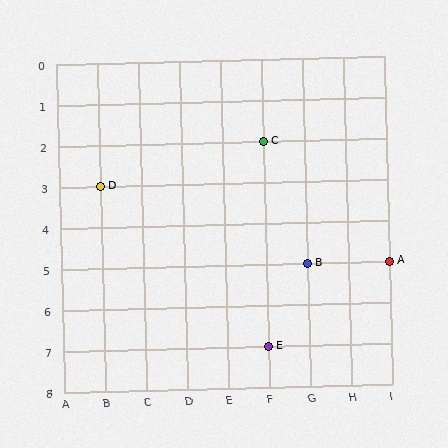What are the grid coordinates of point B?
Point B is at grid coordinates (G, 5).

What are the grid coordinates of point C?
Point C is at grid coordinates (F, 2).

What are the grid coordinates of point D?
Point D is at grid coordinates (B, 3).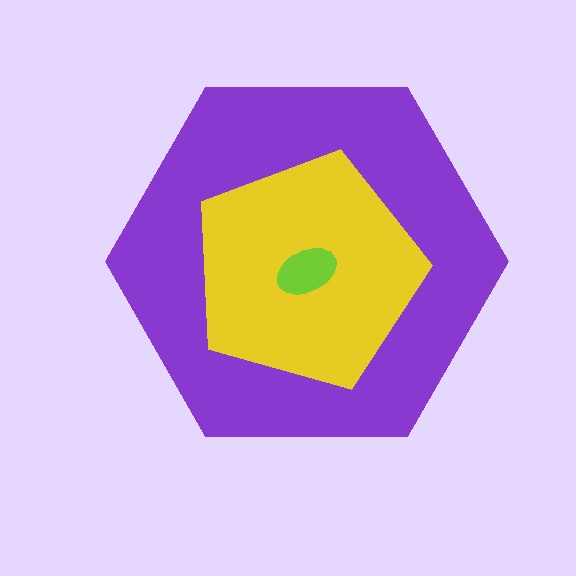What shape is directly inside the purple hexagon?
The yellow pentagon.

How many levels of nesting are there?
3.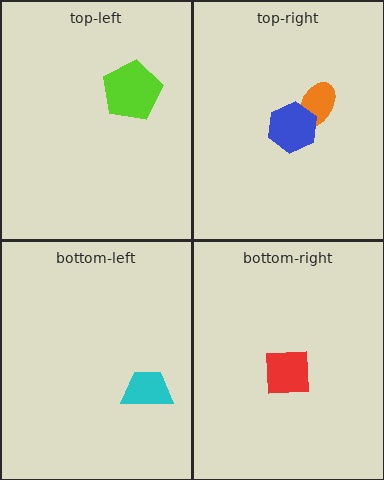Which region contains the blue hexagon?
The top-right region.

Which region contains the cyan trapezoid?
The bottom-left region.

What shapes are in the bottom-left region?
The cyan trapezoid.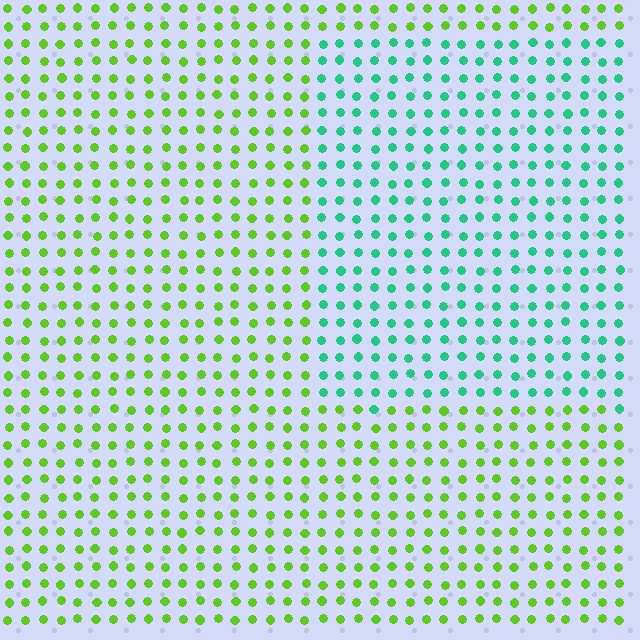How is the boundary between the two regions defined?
The boundary is defined purely by a slight shift in hue (about 56 degrees). Spacing, size, and orientation are identical on both sides.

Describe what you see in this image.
The image is filled with small lime elements in a uniform arrangement. A rectangle-shaped region is visible where the elements are tinted to a slightly different hue, forming a subtle color boundary.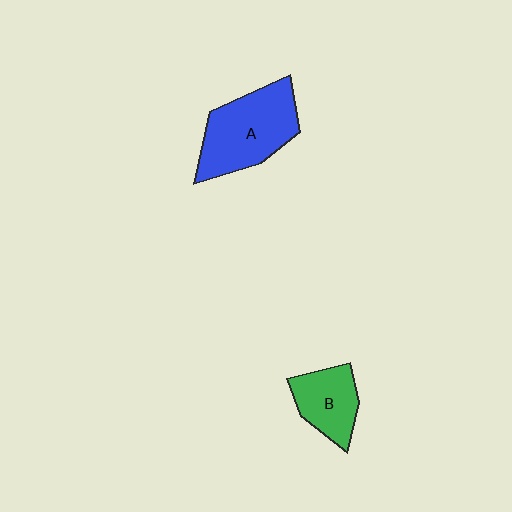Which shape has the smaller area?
Shape B (green).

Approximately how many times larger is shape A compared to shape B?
Approximately 1.7 times.